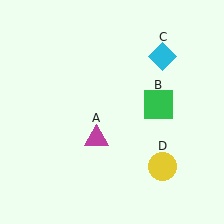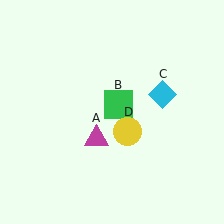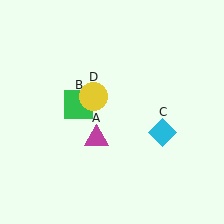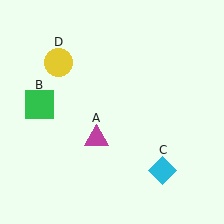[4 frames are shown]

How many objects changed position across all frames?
3 objects changed position: green square (object B), cyan diamond (object C), yellow circle (object D).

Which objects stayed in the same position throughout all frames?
Magenta triangle (object A) remained stationary.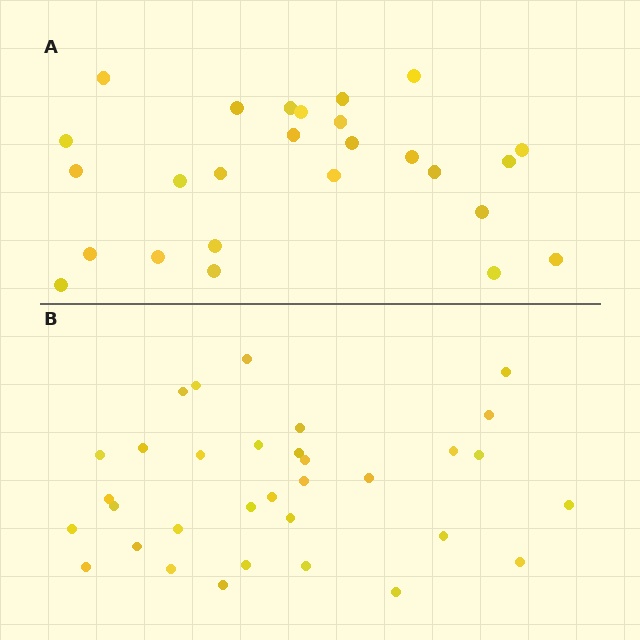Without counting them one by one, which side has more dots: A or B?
Region B (the bottom region) has more dots.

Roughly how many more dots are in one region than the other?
Region B has roughly 8 or so more dots than region A.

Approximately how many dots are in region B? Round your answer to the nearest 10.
About 30 dots. (The exact count is 33, which rounds to 30.)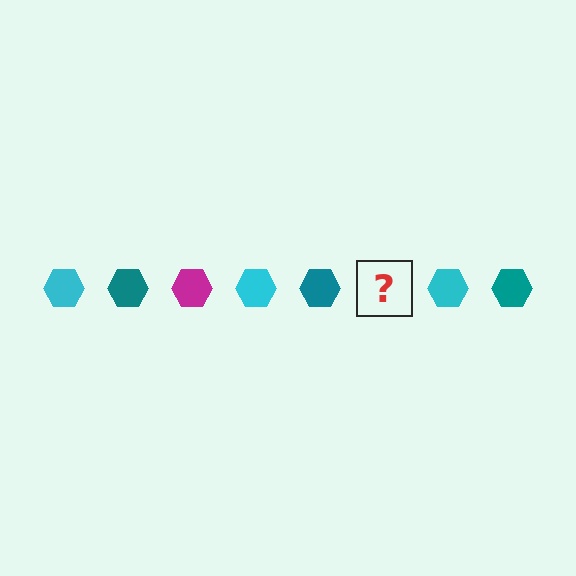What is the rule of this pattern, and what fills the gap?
The rule is that the pattern cycles through cyan, teal, magenta hexagons. The gap should be filled with a magenta hexagon.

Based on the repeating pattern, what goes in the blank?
The blank should be a magenta hexagon.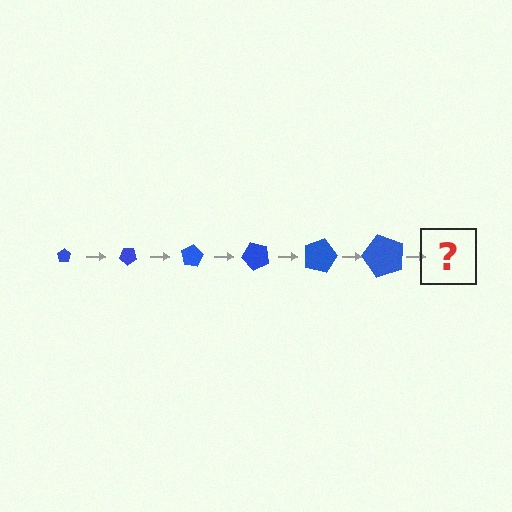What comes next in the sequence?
The next element should be a pentagon, larger than the previous one and rotated 240 degrees from the start.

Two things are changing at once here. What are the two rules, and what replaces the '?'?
The two rules are that the pentagon grows larger each step and it rotates 40 degrees each step. The '?' should be a pentagon, larger than the previous one and rotated 240 degrees from the start.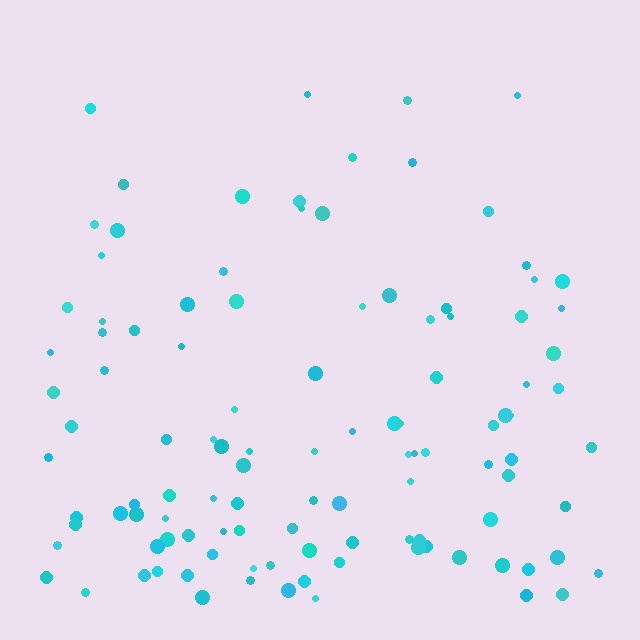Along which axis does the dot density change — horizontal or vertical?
Vertical.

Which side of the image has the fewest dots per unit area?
The top.